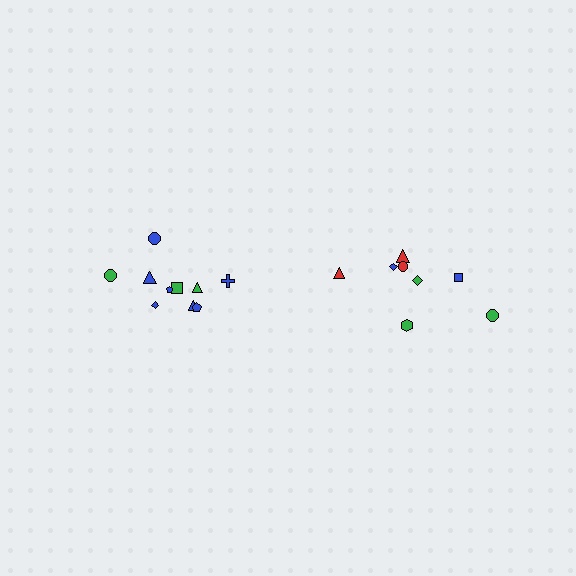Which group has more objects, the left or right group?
The left group.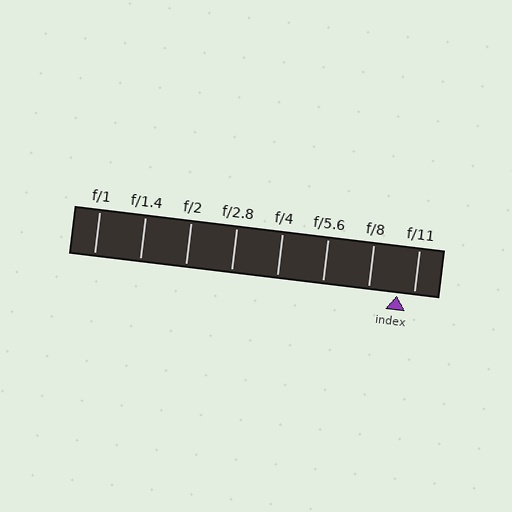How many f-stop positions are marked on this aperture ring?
There are 8 f-stop positions marked.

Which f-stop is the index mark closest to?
The index mark is closest to f/11.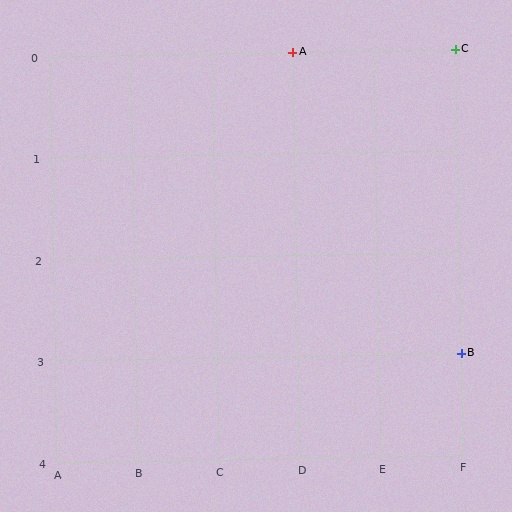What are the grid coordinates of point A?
Point A is at grid coordinates (D, 0).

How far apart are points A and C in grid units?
Points A and C are 2 columns apart.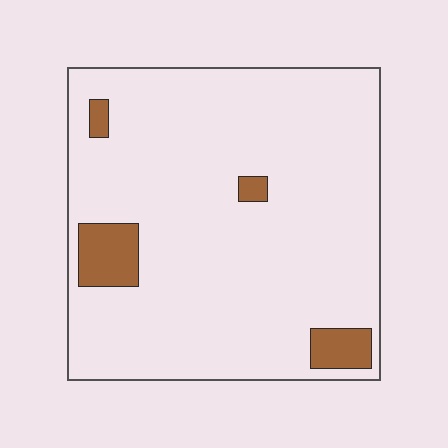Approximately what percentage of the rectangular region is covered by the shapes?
Approximately 10%.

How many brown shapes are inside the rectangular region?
4.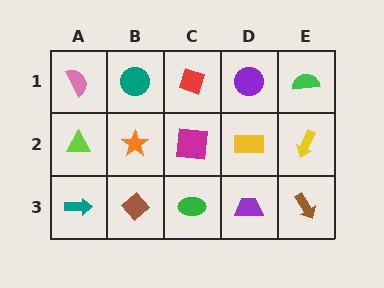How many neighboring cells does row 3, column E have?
2.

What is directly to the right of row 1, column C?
A purple circle.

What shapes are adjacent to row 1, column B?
An orange star (row 2, column B), a pink semicircle (row 1, column A), a red diamond (row 1, column C).